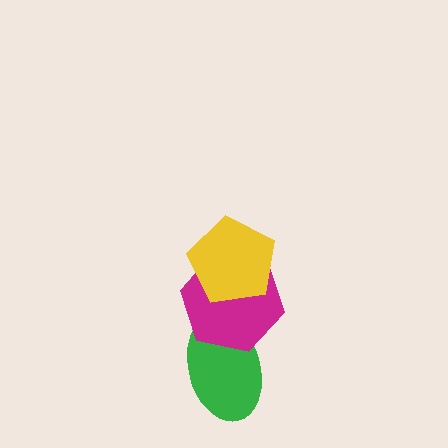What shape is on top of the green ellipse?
The magenta hexagon is on top of the green ellipse.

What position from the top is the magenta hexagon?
The magenta hexagon is 2nd from the top.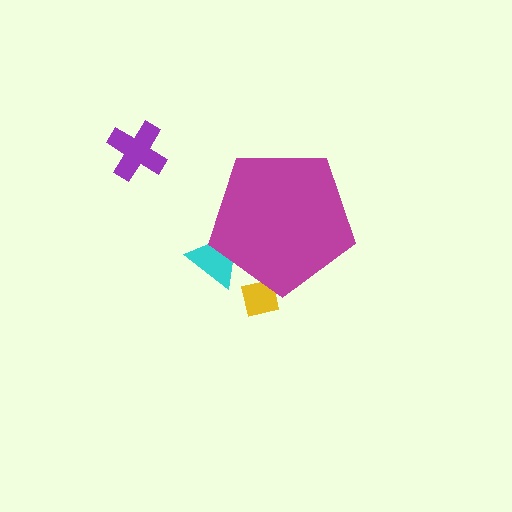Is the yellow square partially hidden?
Yes, the yellow square is partially hidden behind the magenta pentagon.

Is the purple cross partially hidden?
No, the purple cross is fully visible.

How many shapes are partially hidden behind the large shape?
2 shapes are partially hidden.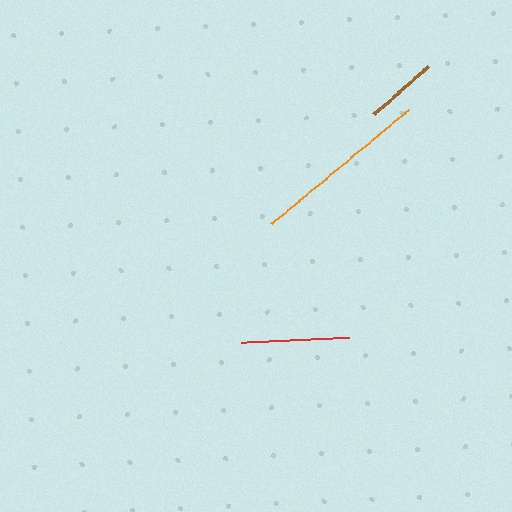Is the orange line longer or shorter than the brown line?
The orange line is longer than the brown line.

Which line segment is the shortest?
The brown line is the shortest at approximately 73 pixels.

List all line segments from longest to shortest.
From longest to shortest: orange, red, brown.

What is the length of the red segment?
The red segment is approximately 109 pixels long.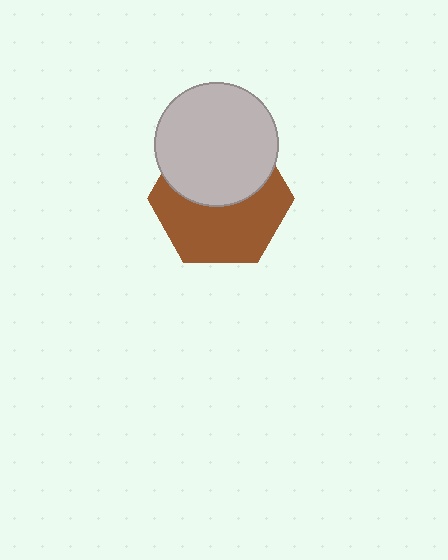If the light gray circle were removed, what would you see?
You would see the complete brown hexagon.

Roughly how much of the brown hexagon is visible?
About half of it is visible (roughly 56%).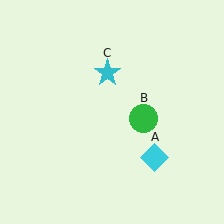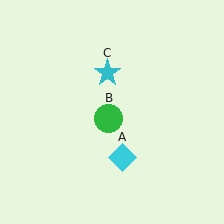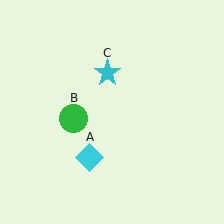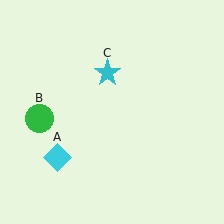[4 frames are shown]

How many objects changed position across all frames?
2 objects changed position: cyan diamond (object A), green circle (object B).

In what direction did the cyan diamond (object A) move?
The cyan diamond (object A) moved left.